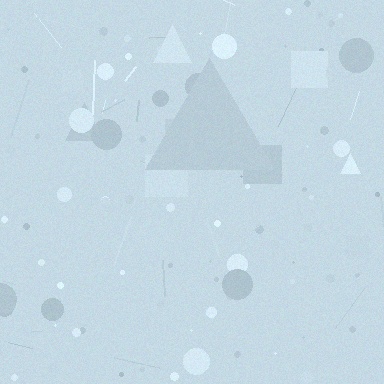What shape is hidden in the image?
A triangle is hidden in the image.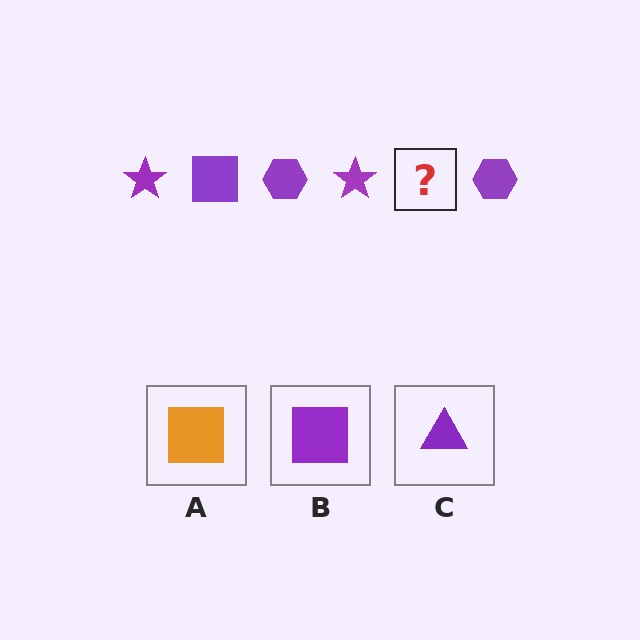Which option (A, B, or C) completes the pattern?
B.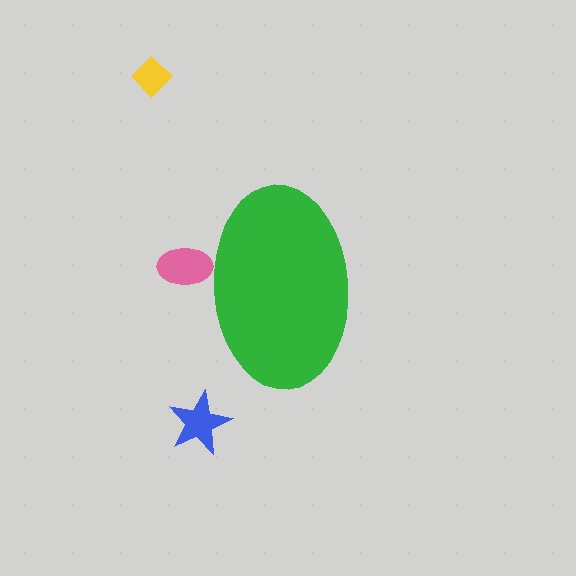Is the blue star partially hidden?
No, the blue star is fully visible.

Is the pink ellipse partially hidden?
Yes, the pink ellipse is partially hidden behind the green ellipse.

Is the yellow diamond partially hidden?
No, the yellow diamond is fully visible.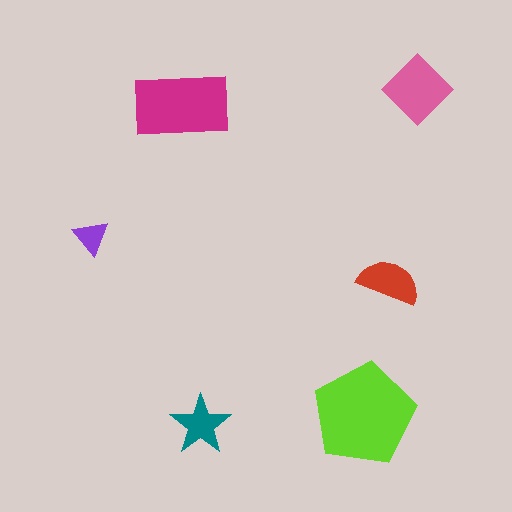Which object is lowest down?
The teal star is bottommost.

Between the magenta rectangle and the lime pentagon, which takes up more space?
The lime pentagon.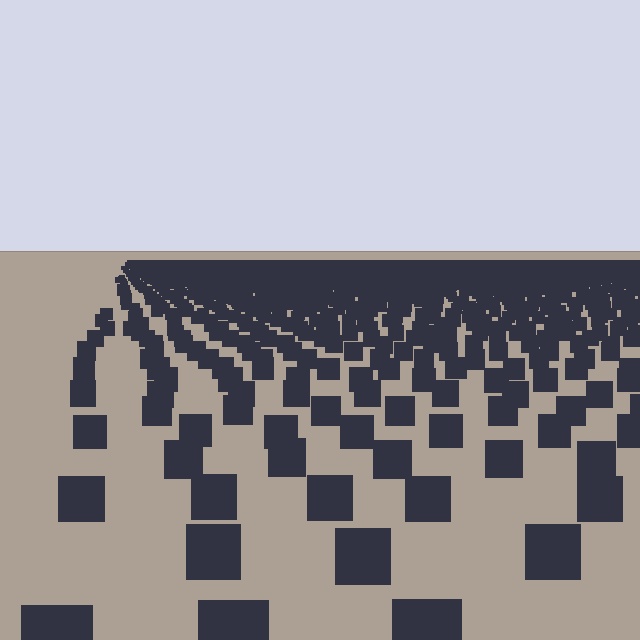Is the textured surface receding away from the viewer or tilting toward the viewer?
The surface is receding away from the viewer. Texture elements get smaller and denser toward the top.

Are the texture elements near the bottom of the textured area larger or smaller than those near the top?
Larger. Near the bottom, elements are closer to the viewer and appear at a bigger on-screen size.